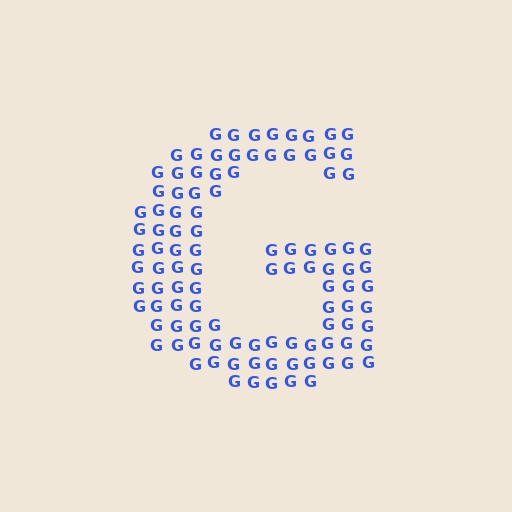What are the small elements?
The small elements are letter G's.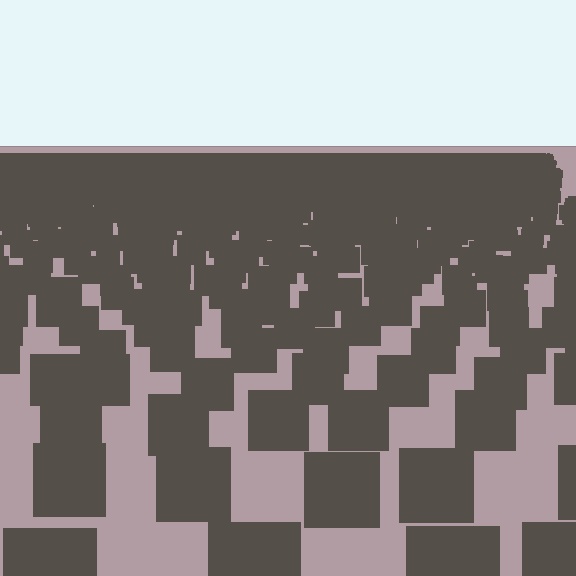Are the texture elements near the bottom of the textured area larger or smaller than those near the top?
Larger. Near the bottom, elements are closer to the viewer and appear at a bigger on-screen size.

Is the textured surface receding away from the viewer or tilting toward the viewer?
The surface is receding away from the viewer. Texture elements get smaller and denser toward the top.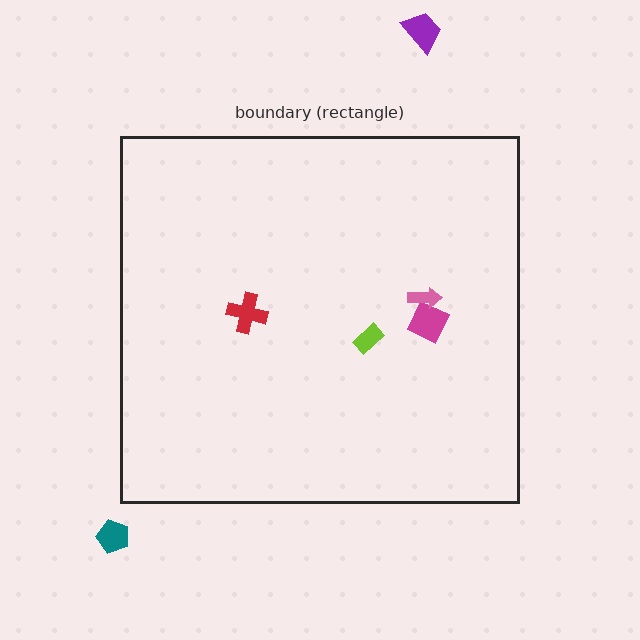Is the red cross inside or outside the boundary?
Inside.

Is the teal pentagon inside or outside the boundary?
Outside.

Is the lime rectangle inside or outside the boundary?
Inside.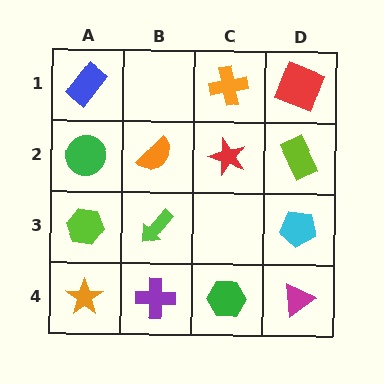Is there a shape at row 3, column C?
No, that cell is empty.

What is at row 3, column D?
A cyan pentagon.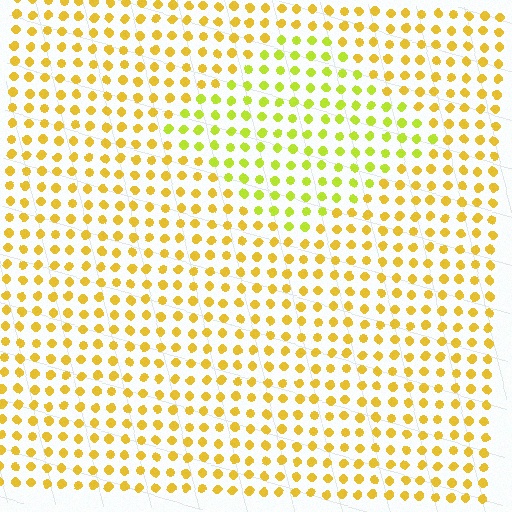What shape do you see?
I see a diamond.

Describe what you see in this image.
The image is filled with small yellow elements in a uniform arrangement. A diamond-shaped region is visible where the elements are tinted to a slightly different hue, forming a subtle color boundary.